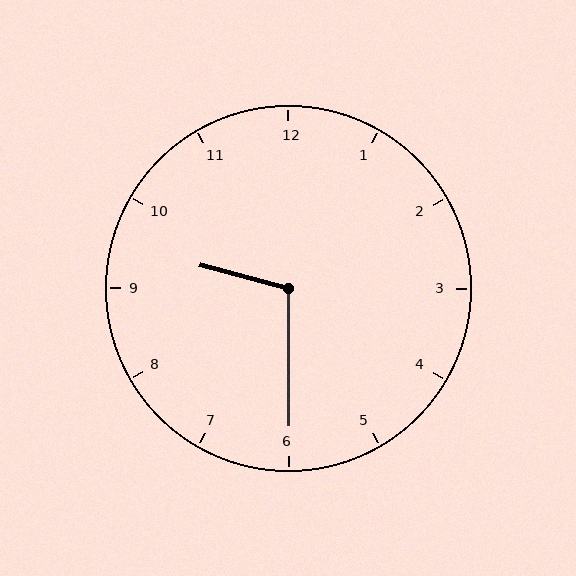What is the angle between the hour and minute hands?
Approximately 105 degrees.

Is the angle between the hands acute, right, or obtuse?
It is obtuse.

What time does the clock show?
9:30.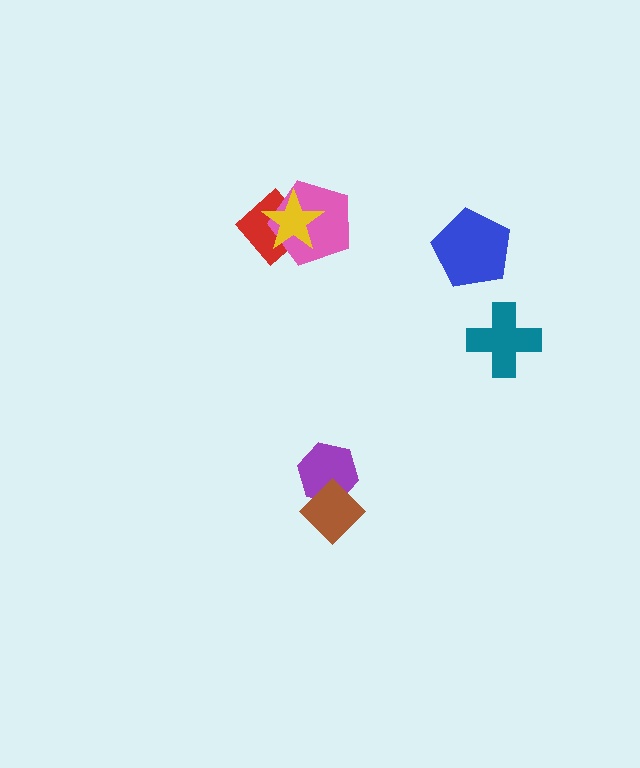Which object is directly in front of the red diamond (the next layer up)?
The pink pentagon is directly in front of the red diamond.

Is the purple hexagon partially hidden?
Yes, it is partially covered by another shape.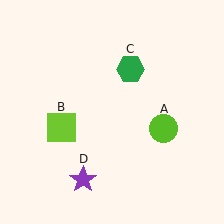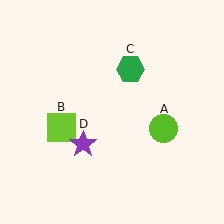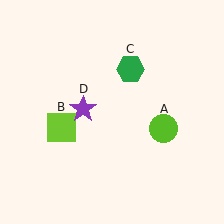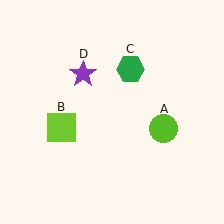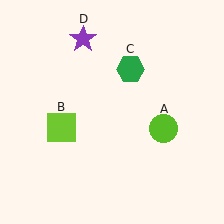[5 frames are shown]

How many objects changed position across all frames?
1 object changed position: purple star (object D).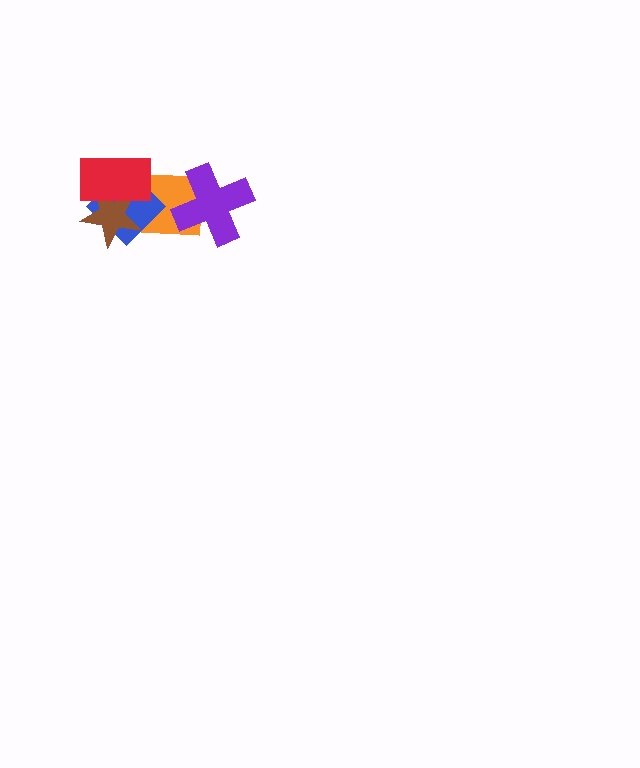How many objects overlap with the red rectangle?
2 objects overlap with the red rectangle.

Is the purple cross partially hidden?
No, no other shape covers it.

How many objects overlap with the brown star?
2 objects overlap with the brown star.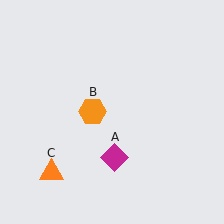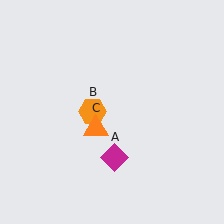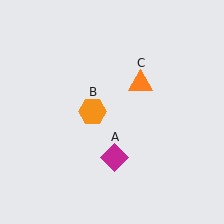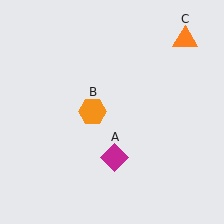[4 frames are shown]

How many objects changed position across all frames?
1 object changed position: orange triangle (object C).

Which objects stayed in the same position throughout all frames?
Magenta diamond (object A) and orange hexagon (object B) remained stationary.